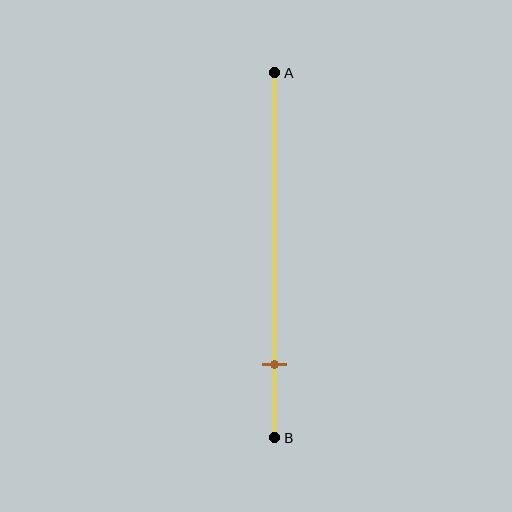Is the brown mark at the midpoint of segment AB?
No, the mark is at about 80% from A, not at the 50% midpoint.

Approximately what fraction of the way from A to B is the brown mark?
The brown mark is approximately 80% of the way from A to B.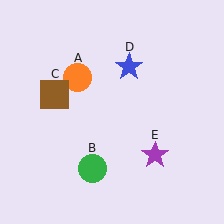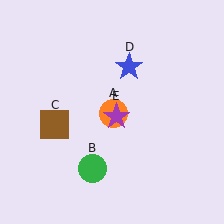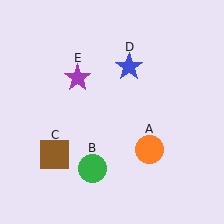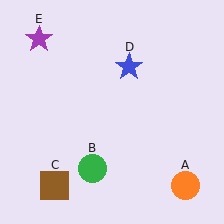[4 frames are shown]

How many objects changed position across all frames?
3 objects changed position: orange circle (object A), brown square (object C), purple star (object E).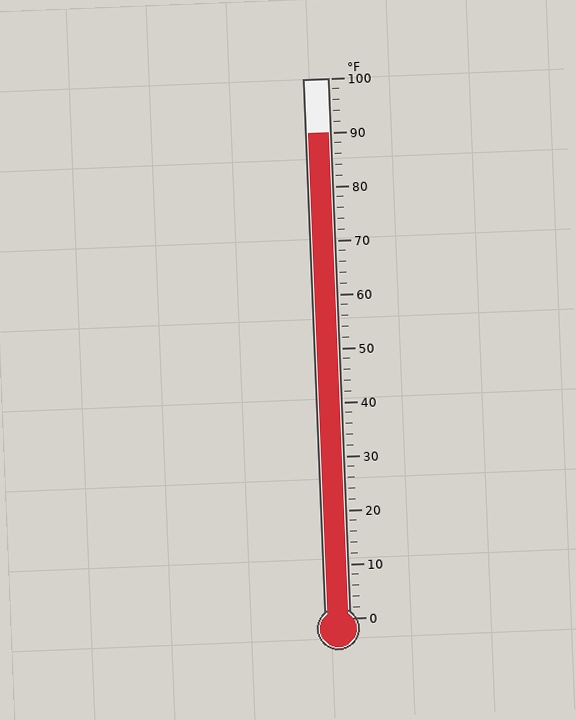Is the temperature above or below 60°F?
The temperature is above 60°F.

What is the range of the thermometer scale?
The thermometer scale ranges from 0°F to 100°F.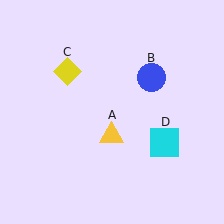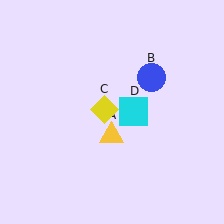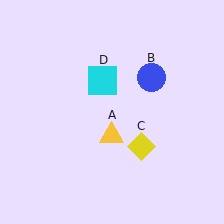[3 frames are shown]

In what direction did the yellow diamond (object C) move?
The yellow diamond (object C) moved down and to the right.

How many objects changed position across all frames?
2 objects changed position: yellow diamond (object C), cyan square (object D).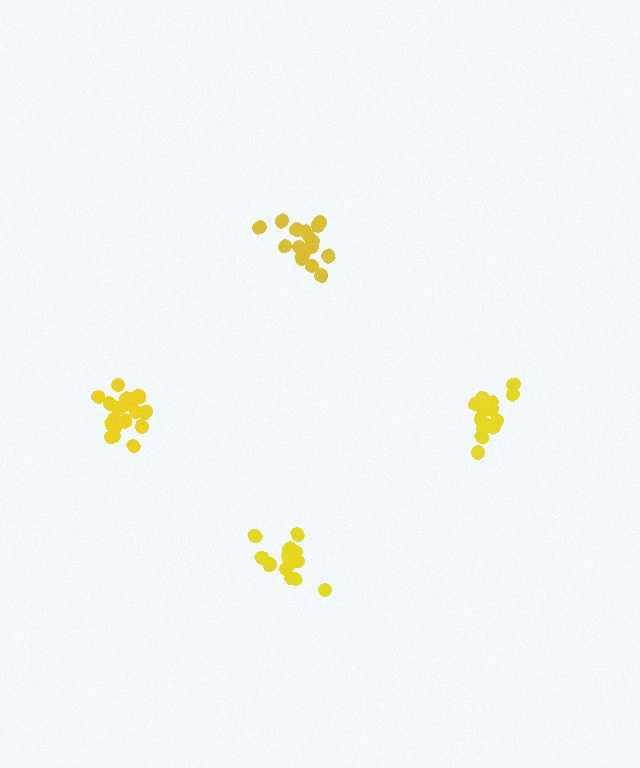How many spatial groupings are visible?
There are 4 spatial groupings.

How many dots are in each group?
Group 1: 18 dots, Group 2: 15 dots, Group 3: 19 dots, Group 4: 14 dots (66 total).